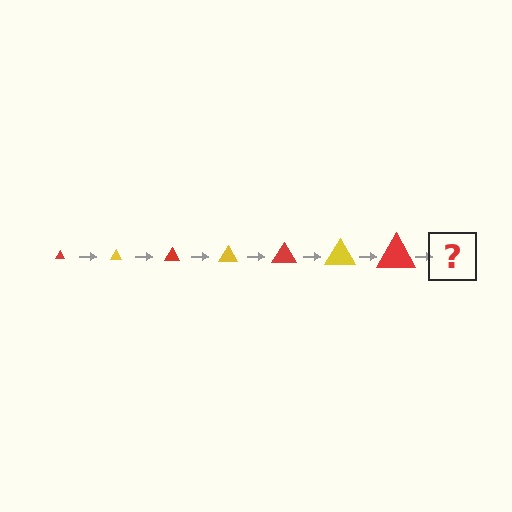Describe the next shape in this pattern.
It should be a yellow triangle, larger than the previous one.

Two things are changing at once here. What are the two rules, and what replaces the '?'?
The two rules are that the triangle grows larger each step and the color cycles through red and yellow. The '?' should be a yellow triangle, larger than the previous one.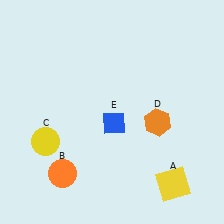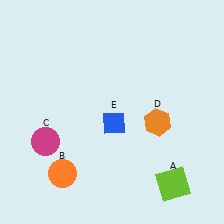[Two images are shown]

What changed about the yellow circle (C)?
In Image 1, C is yellow. In Image 2, it changed to magenta.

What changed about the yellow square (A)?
In Image 1, A is yellow. In Image 2, it changed to lime.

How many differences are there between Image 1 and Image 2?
There are 2 differences between the two images.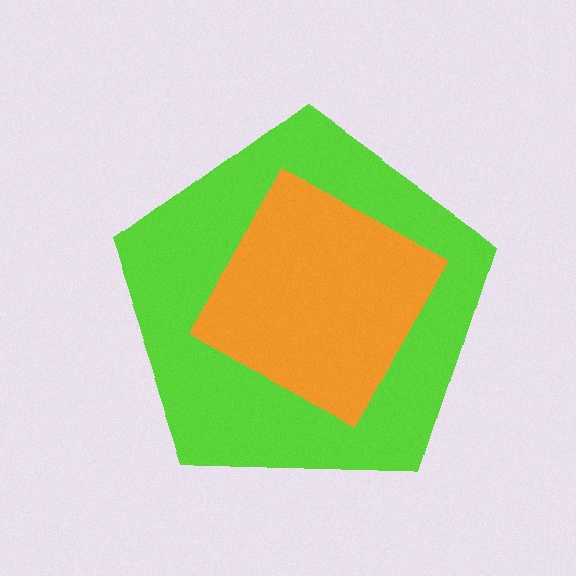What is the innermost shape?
The orange diamond.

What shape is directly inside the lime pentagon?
The orange diamond.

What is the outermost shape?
The lime pentagon.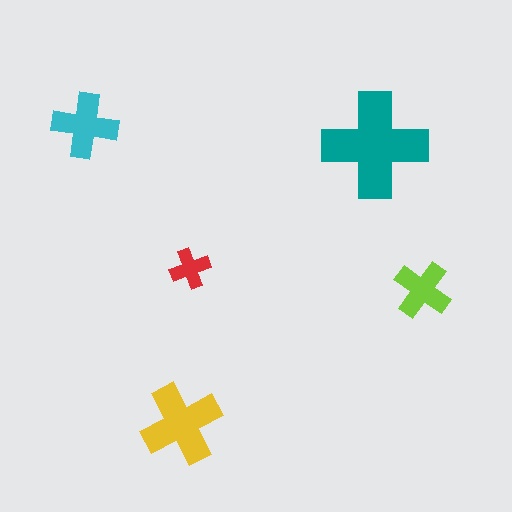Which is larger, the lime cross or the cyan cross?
The cyan one.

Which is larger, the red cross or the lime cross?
The lime one.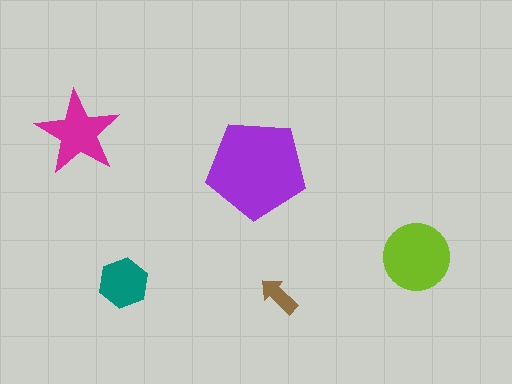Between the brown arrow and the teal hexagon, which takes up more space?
The teal hexagon.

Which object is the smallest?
The brown arrow.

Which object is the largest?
The purple pentagon.